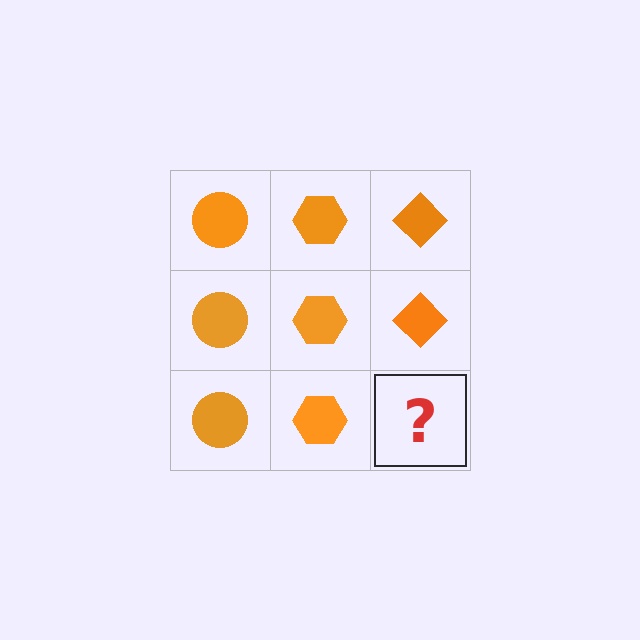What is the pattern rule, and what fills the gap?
The rule is that each column has a consistent shape. The gap should be filled with an orange diamond.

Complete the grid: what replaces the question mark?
The question mark should be replaced with an orange diamond.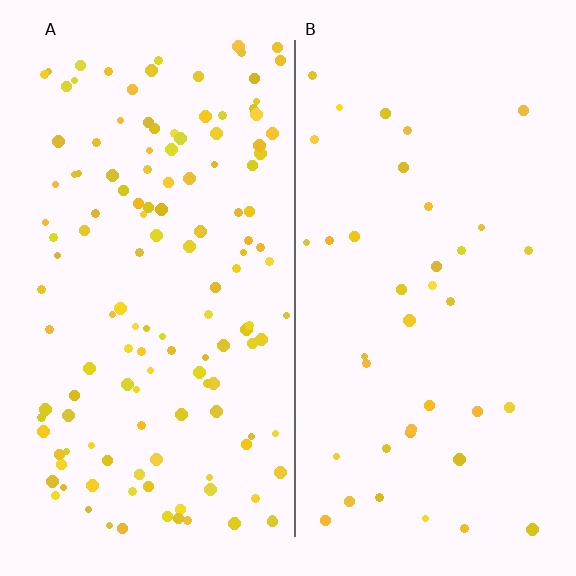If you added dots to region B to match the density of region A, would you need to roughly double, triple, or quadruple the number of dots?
Approximately triple.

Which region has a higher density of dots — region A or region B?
A (the left).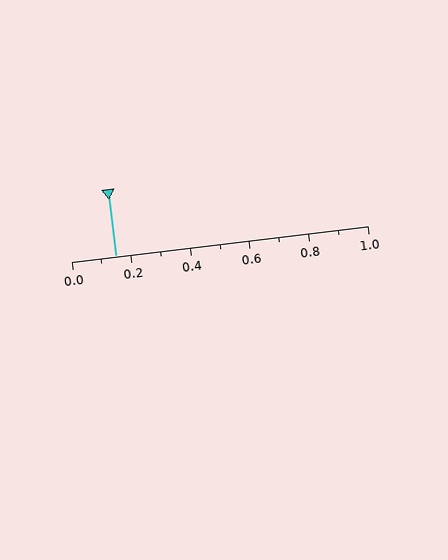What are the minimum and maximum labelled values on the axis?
The axis runs from 0.0 to 1.0.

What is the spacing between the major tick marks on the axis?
The major ticks are spaced 0.2 apart.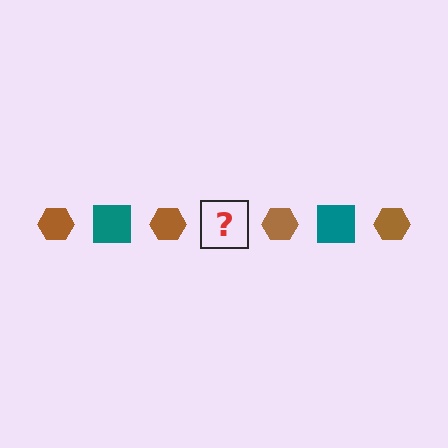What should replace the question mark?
The question mark should be replaced with a teal square.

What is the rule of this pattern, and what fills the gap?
The rule is that the pattern alternates between brown hexagon and teal square. The gap should be filled with a teal square.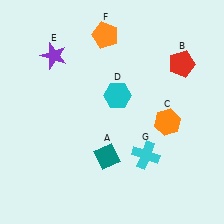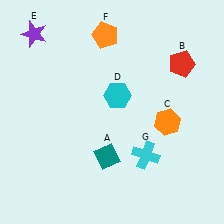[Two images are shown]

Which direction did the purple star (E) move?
The purple star (E) moved up.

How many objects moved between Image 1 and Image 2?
1 object moved between the two images.